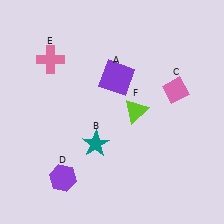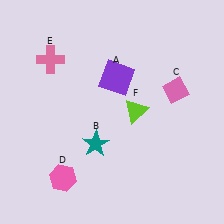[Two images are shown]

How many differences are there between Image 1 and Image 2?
There is 1 difference between the two images.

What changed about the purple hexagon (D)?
In Image 1, D is purple. In Image 2, it changed to pink.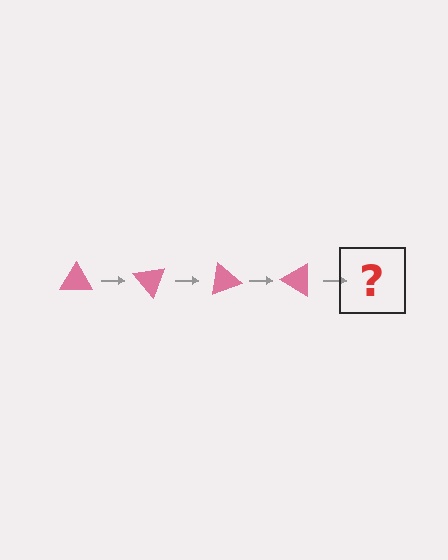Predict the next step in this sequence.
The next step is a pink triangle rotated 200 degrees.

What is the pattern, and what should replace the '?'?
The pattern is that the triangle rotates 50 degrees each step. The '?' should be a pink triangle rotated 200 degrees.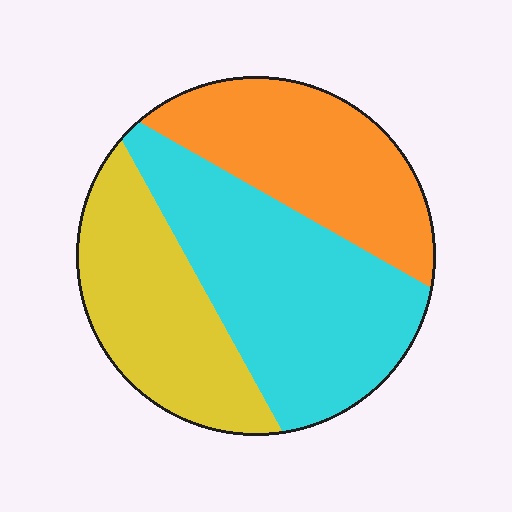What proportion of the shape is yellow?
Yellow covers around 30% of the shape.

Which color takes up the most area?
Cyan, at roughly 40%.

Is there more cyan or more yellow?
Cyan.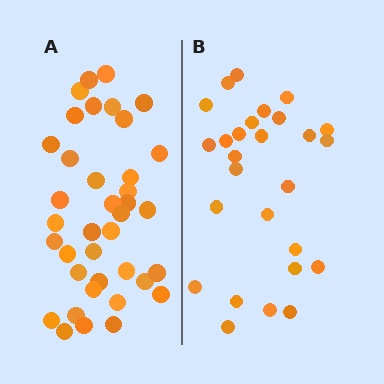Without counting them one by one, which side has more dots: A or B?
Region A (the left region) has more dots.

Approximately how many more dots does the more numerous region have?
Region A has roughly 12 or so more dots than region B.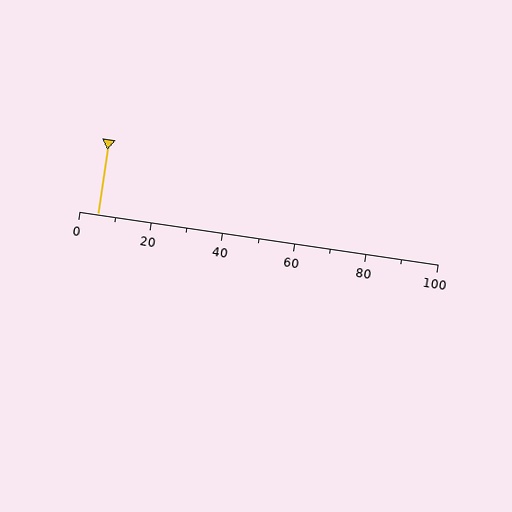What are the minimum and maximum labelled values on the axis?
The axis runs from 0 to 100.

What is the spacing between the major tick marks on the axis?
The major ticks are spaced 20 apart.